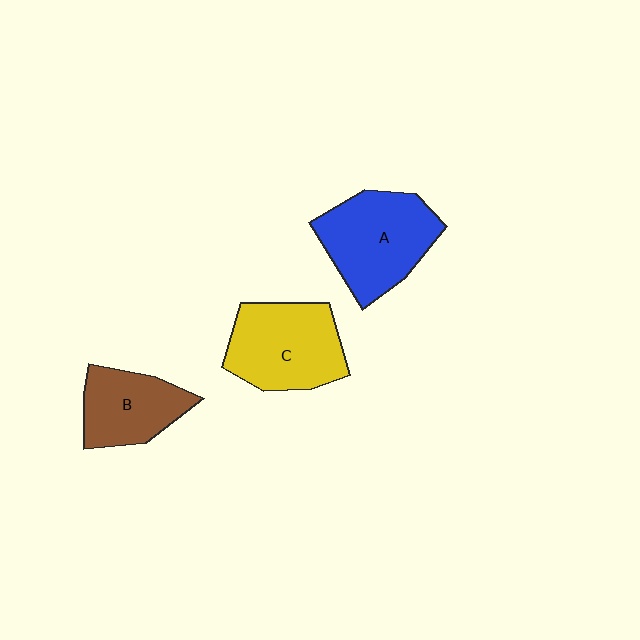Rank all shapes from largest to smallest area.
From largest to smallest: A (blue), C (yellow), B (brown).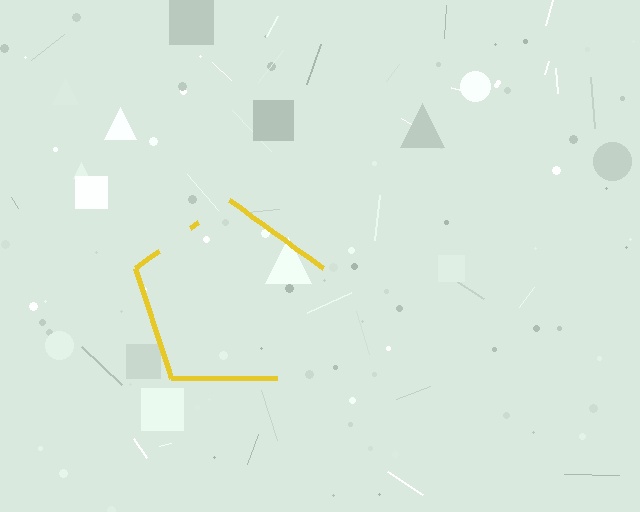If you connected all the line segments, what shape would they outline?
They would outline a pentagon.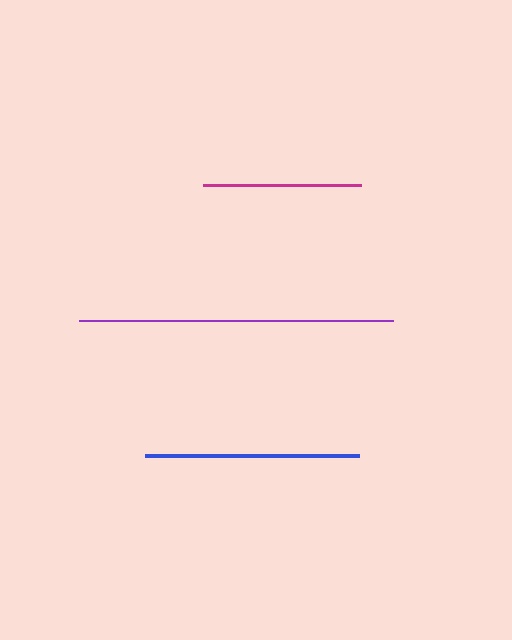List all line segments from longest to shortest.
From longest to shortest: purple, blue, magenta.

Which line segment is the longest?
The purple line is the longest at approximately 314 pixels.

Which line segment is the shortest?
The magenta line is the shortest at approximately 159 pixels.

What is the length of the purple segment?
The purple segment is approximately 314 pixels long.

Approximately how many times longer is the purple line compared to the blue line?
The purple line is approximately 1.5 times the length of the blue line.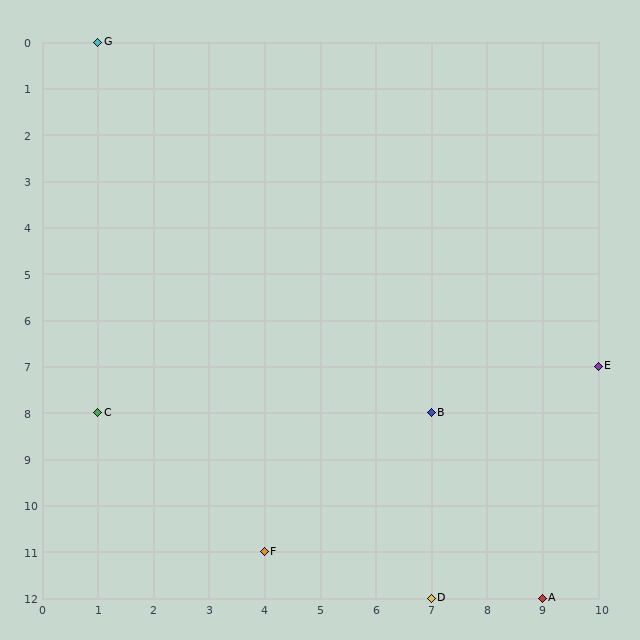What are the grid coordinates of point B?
Point B is at grid coordinates (7, 8).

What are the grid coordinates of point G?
Point G is at grid coordinates (1, 0).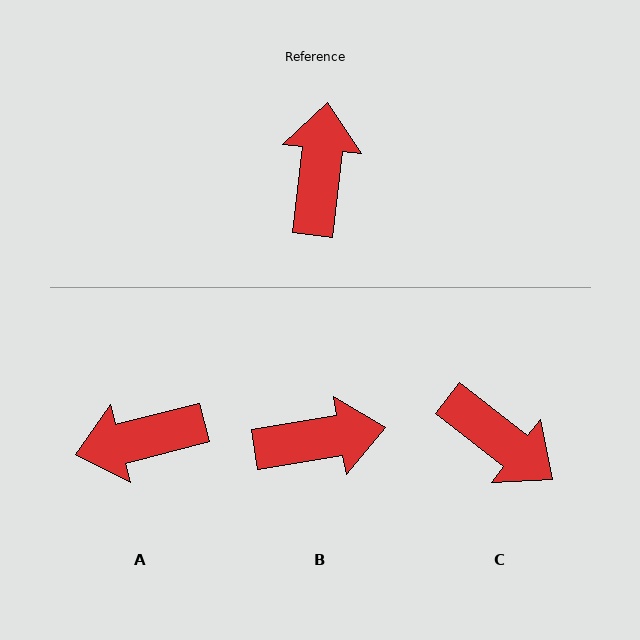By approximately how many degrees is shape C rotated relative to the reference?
Approximately 121 degrees clockwise.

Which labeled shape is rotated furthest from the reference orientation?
C, about 121 degrees away.